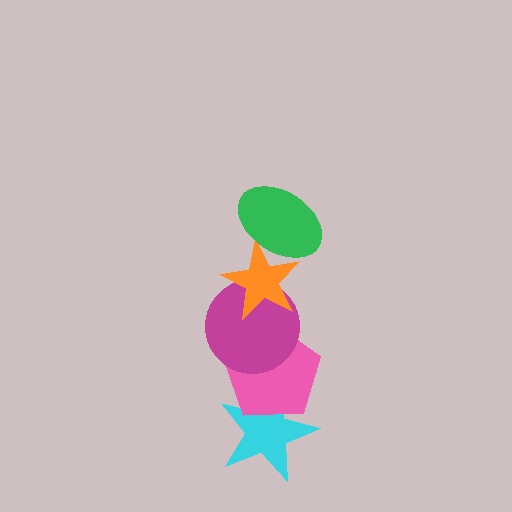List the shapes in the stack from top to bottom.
From top to bottom: the green ellipse, the orange star, the magenta circle, the pink pentagon, the cyan star.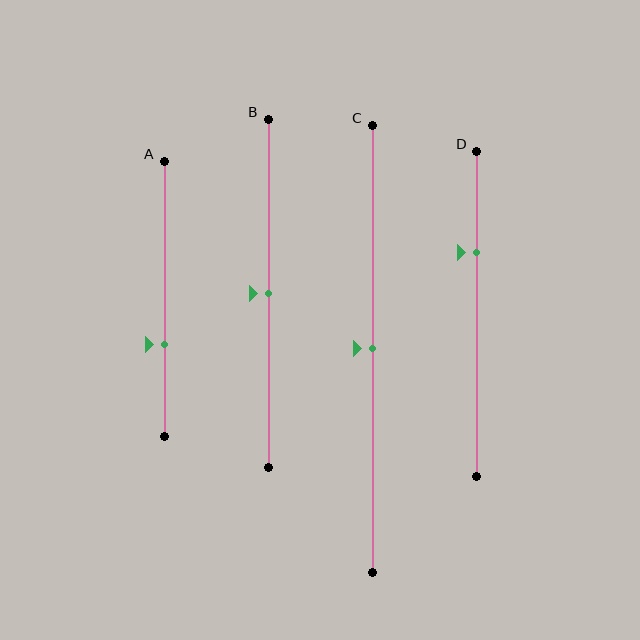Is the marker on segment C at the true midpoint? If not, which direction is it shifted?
Yes, the marker on segment C is at the true midpoint.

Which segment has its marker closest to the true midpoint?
Segment B has its marker closest to the true midpoint.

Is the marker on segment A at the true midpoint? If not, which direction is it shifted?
No, the marker on segment A is shifted downward by about 16% of the segment length.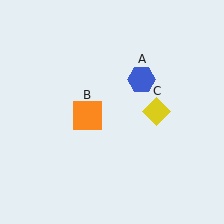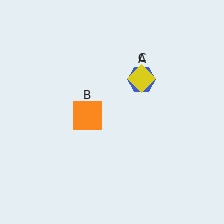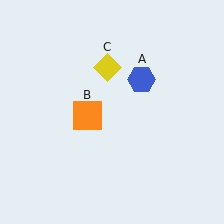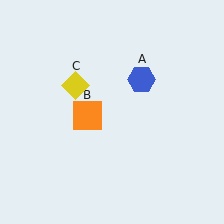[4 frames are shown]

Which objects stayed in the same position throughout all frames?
Blue hexagon (object A) and orange square (object B) remained stationary.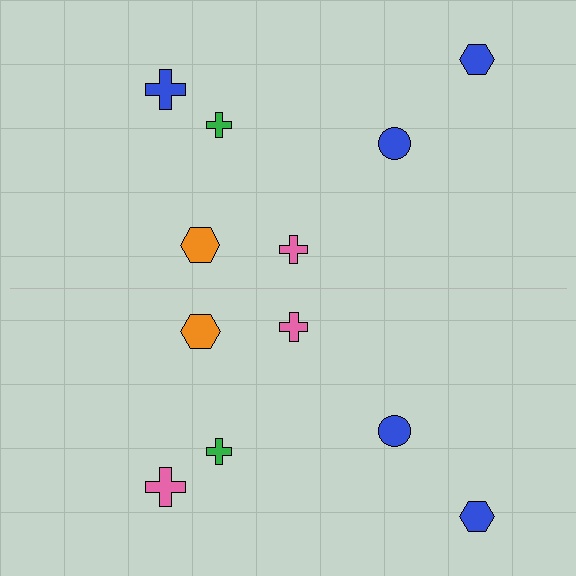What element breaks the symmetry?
The pink cross on the bottom side breaks the symmetry — its mirror counterpart is blue.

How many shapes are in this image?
There are 12 shapes in this image.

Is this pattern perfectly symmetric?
No, the pattern is not perfectly symmetric. The pink cross on the bottom side breaks the symmetry — its mirror counterpart is blue.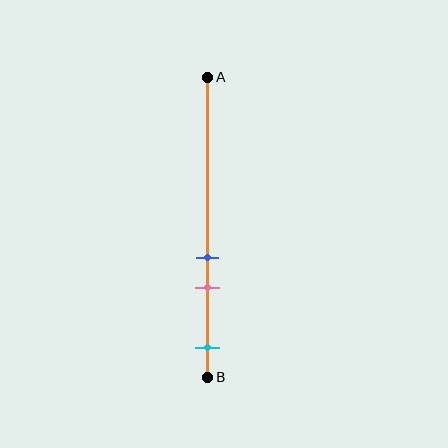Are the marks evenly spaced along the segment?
No, the marks are not evenly spaced.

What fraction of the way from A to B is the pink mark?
The pink mark is approximately 70% (0.7) of the way from A to B.